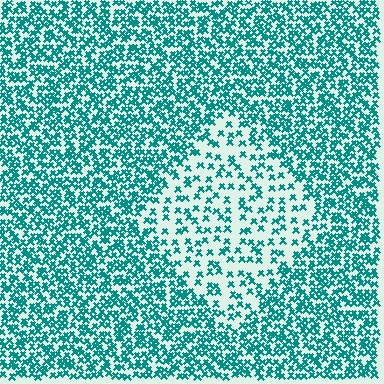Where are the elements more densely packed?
The elements are more densely packed outside the diamond boundary.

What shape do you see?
I see a diamond.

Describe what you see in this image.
The image contains small teal elements arranged at two different densities. A diamond-shaped region is visible where the elements are less densely packed than the surrounding area.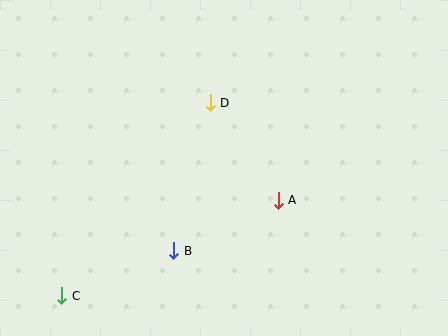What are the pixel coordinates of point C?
Point C is at (62, 296).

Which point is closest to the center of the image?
Point A at (278, 200) is closest to the center.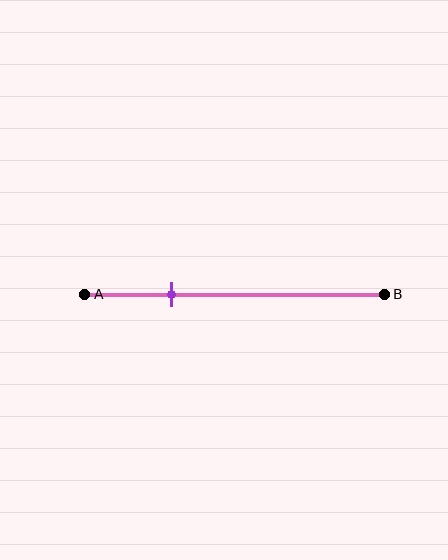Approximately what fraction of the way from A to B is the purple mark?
The purple mark is approximately 30% of the way from A to B.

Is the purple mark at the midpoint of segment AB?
No, the mark is at about 30% from A, not at the 50% midpoint.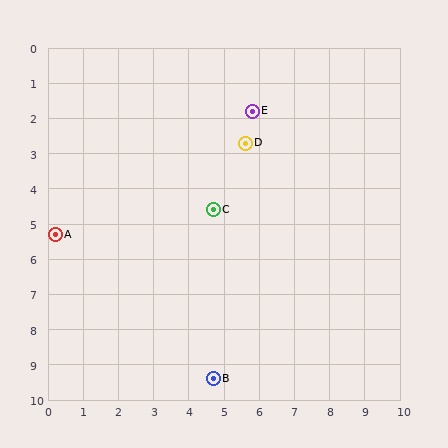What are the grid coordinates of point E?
Point E is at approximately (5.8, 1.8).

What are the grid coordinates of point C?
Point C is at approximately (4.7, 4.6).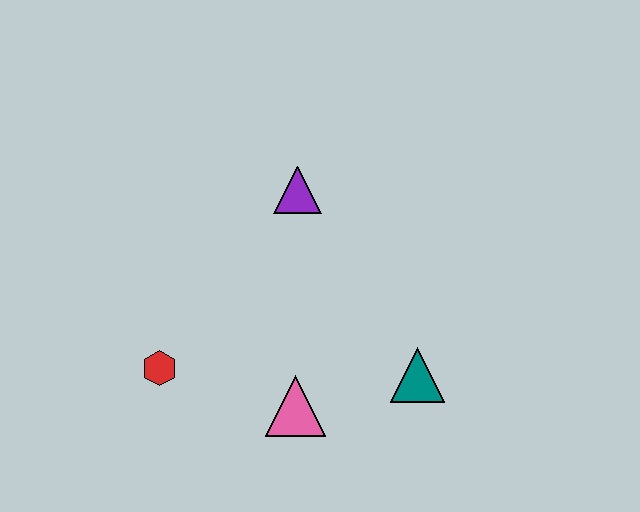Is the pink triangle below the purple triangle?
Yes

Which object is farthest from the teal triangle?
The red hexagon is farthest from the teal triangle.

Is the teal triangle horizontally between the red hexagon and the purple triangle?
No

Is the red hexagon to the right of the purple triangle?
No